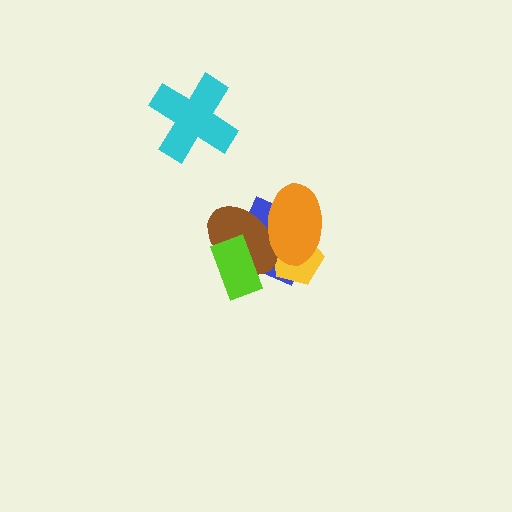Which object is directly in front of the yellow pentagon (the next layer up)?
The brown ellipse is directly in front of the yellow pentagon.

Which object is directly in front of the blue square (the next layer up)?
The yellow pentagon is directly in front of the blue square.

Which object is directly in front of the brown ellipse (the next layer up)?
The orange ellipse is directly in front of the brown ellipse.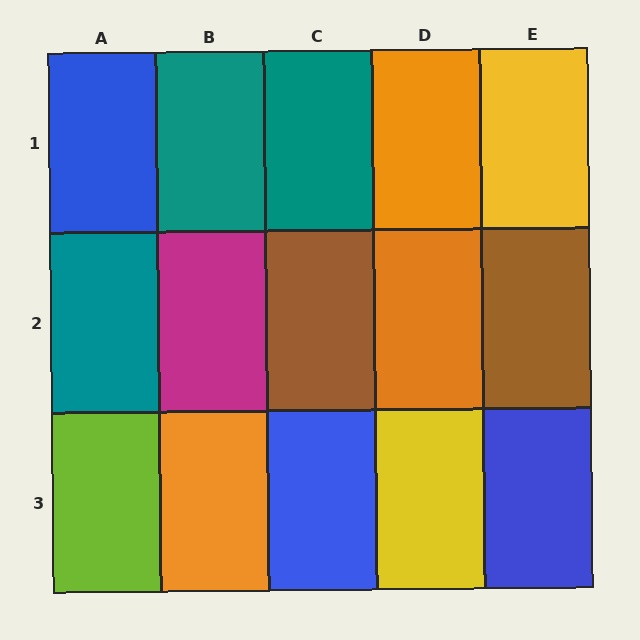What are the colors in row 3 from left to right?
Lime, orange, blue, yellow, blue.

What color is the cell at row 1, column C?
Teal.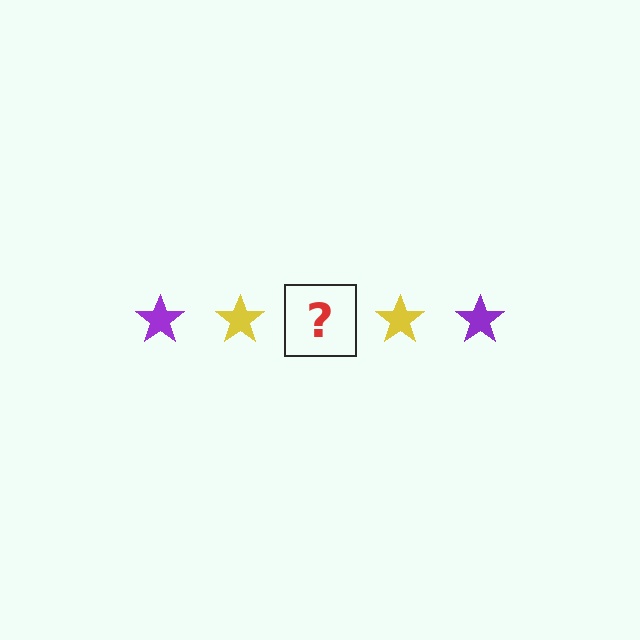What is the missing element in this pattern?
The missing element is a purple star.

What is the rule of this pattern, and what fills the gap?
The rule is that the pattern cycles through purple, yellow stars. The gap should be filled with a purple star.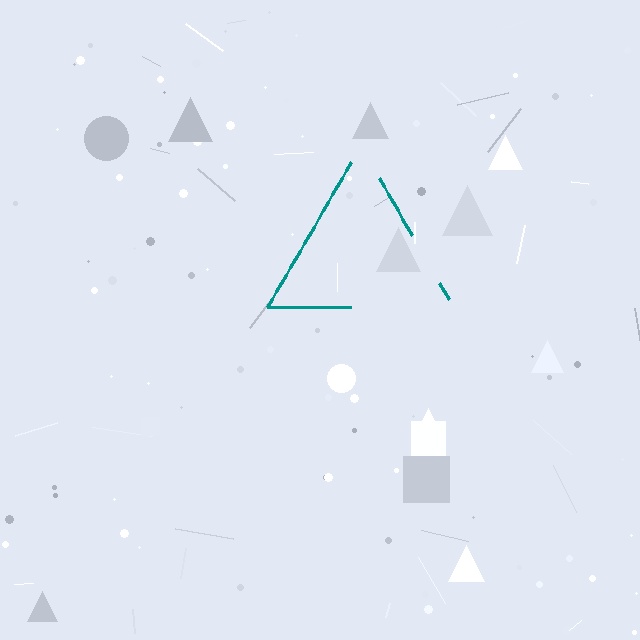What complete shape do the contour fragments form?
The contour fragments form a triangle.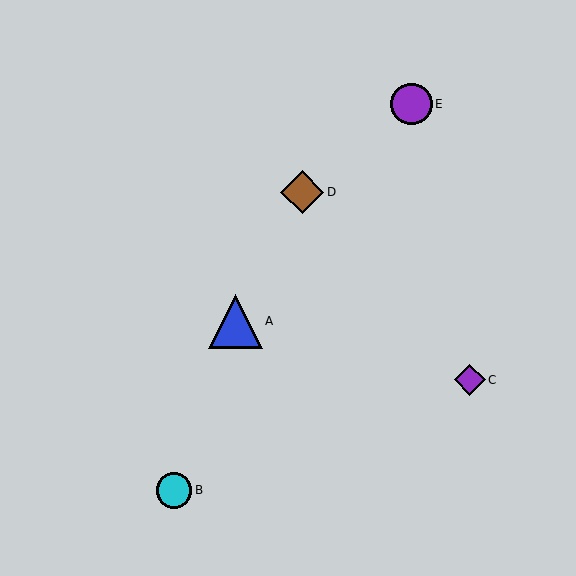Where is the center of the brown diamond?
The center of the brown diamond is at (302, 192).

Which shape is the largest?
The blue triangle (labeled A) is the largest.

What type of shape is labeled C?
Shape C is a purple diamond.